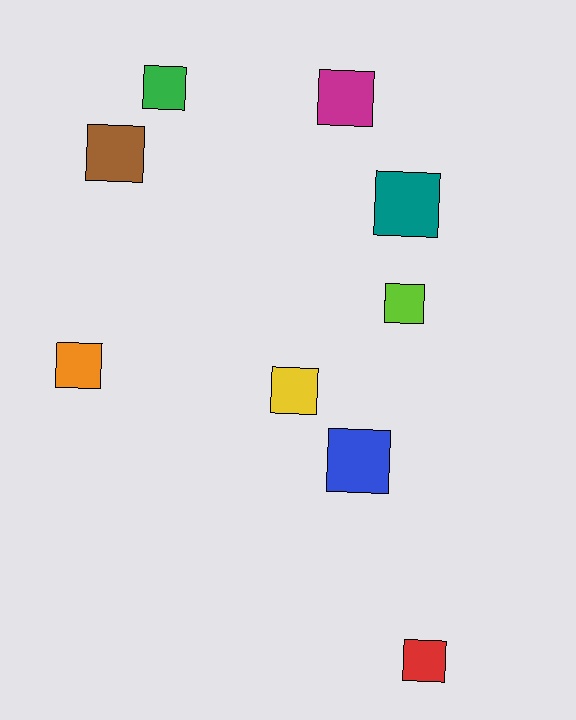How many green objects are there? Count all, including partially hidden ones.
There is 1 green object.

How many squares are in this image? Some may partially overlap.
There are 9 squares.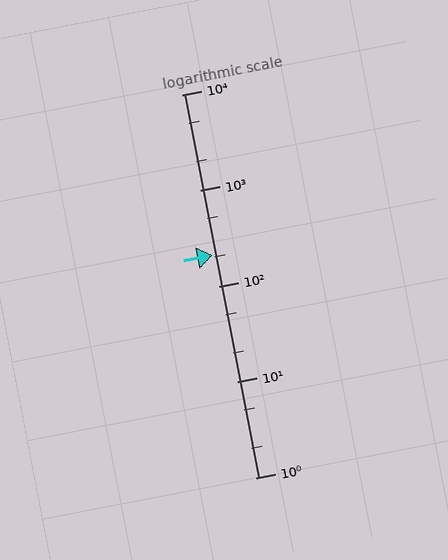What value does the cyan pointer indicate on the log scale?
The pointer indicates approximately 210.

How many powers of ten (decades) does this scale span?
The scale spans 4 decades, from 1 to 10000.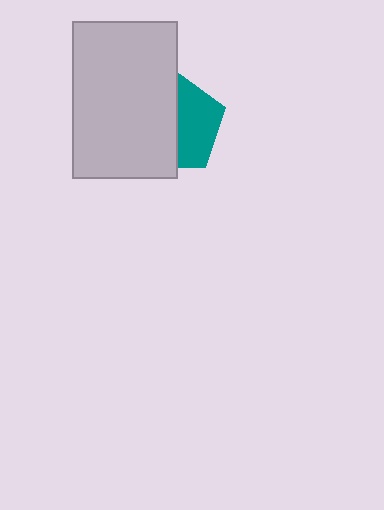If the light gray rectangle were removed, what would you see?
You would see the complete teal pentagon.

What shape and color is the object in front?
The object in front is a light gray rectangle.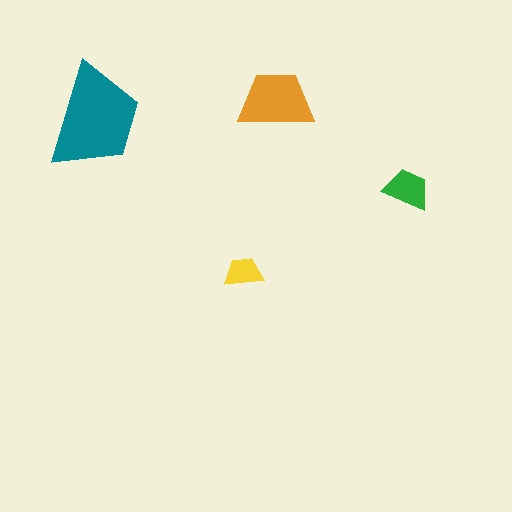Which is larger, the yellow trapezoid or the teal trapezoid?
The teal one.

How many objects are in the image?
There are 4 objects in the image.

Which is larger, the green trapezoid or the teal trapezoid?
The teal one.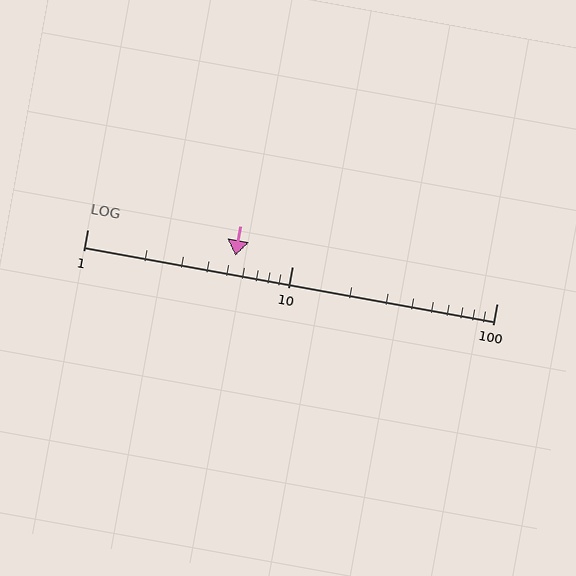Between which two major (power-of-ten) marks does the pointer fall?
The pointer is between 1 and 10.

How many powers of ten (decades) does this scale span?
The scale spans 2 decades, from 1 to 100.